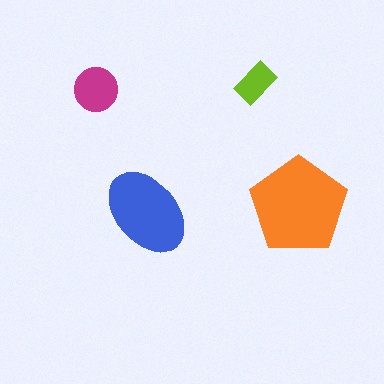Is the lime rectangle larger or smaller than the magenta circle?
Smaller.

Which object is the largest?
The orange pentagon.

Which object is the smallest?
The lime rectangle.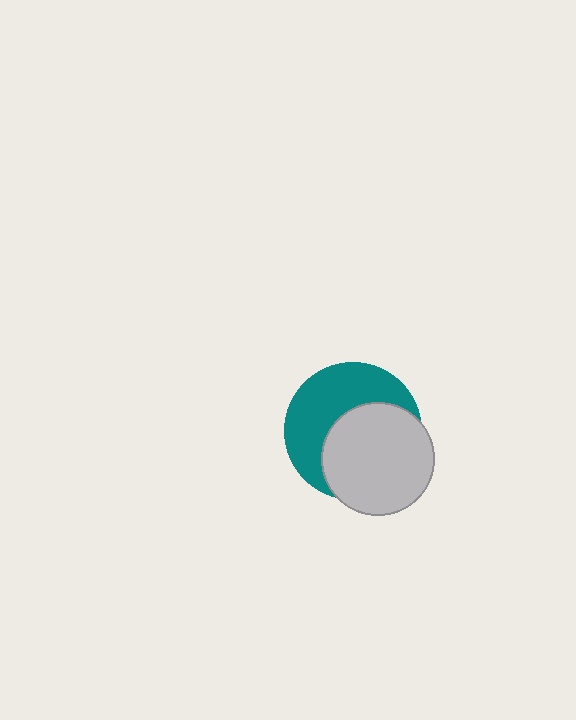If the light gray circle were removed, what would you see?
You would see the complete teal circle.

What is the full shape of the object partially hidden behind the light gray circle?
The partially hidden object is a teal circle.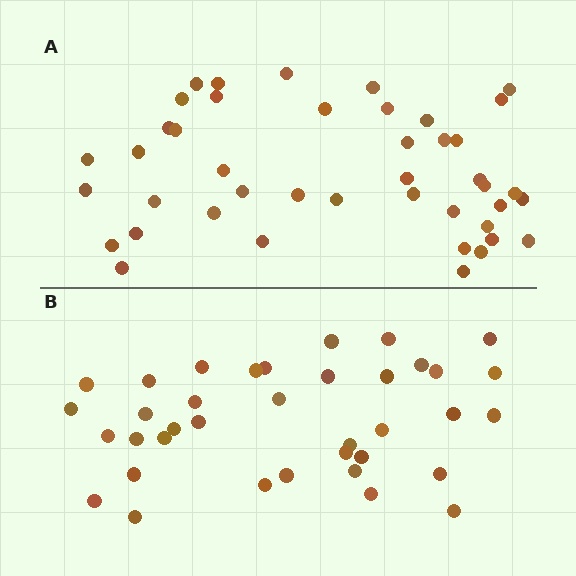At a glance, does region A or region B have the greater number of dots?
Region A (the top region) has more dots.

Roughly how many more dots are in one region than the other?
Region A has about 6 more dots than region B.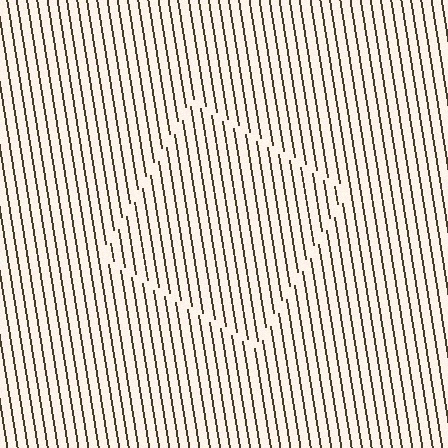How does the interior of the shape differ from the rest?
The interior of the shape contains the same grating, shifted by half a period — the contour is defined by the phase discontinuity where line-ends from the inner and outer gratings abut.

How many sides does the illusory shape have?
4 sides — the line-ends trace a square.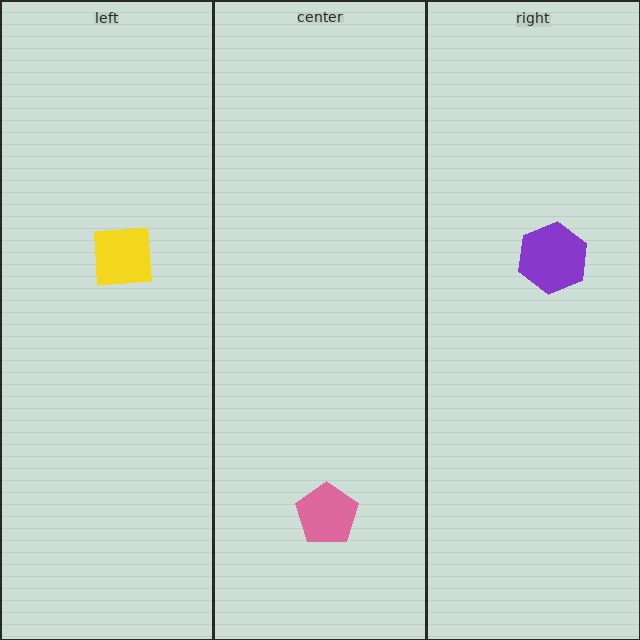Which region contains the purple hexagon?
The right region.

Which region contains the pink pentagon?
The center region.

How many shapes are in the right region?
1.